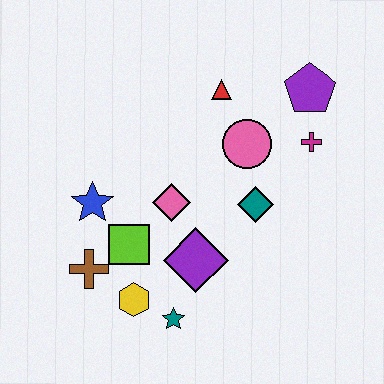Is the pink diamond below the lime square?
No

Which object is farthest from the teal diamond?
The brown cross is farthest from the teal diamond.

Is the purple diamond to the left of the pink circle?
Yes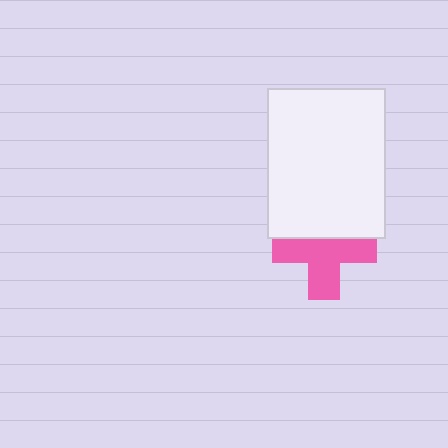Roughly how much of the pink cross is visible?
About half of it is visible (roughly 65%).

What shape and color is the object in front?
The object in front is a white rectangle.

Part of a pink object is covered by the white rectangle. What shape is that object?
It is a cross.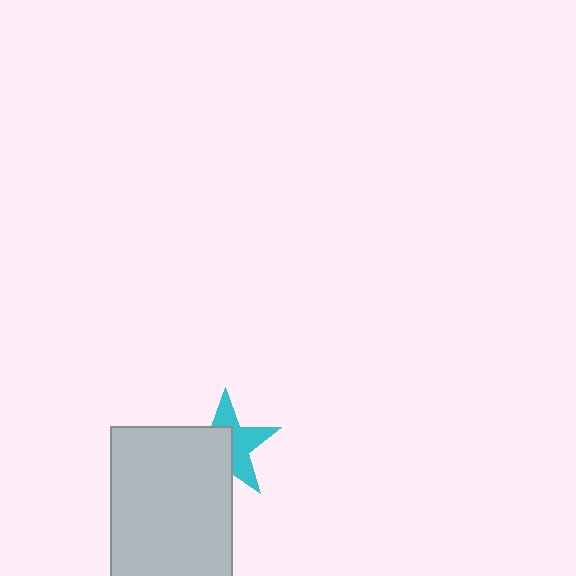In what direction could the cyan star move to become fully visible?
The cyan star could move toward the upper-right. That would shift it out from behind the light gray rectangle entirely.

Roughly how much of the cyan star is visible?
About half of it is visible (roughly 48%).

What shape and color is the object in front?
The object in front is a light gray rectangle.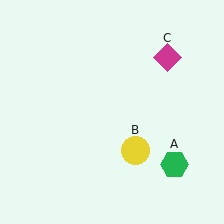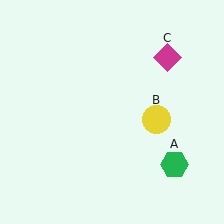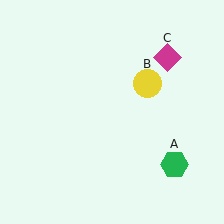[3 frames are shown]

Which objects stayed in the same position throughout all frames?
Green hexagon (object A) and magenta diamond (object C) remained stationary.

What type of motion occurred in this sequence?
The yellow circle (object B) rotated counterclockwise around the center of the scene.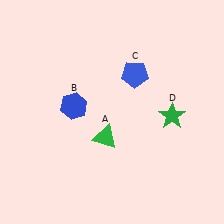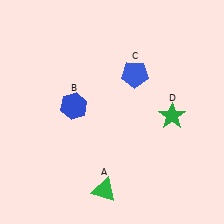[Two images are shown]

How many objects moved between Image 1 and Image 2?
1 object moved between the two images.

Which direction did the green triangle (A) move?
The green triangle (A) moved down.